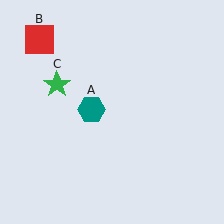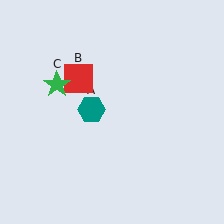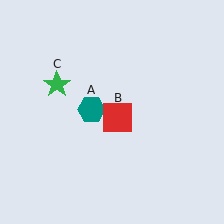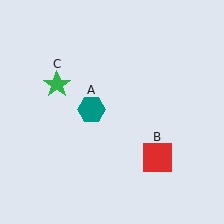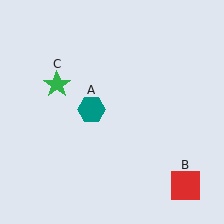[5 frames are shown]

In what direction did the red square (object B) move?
The red square (object B) moved down and to the right.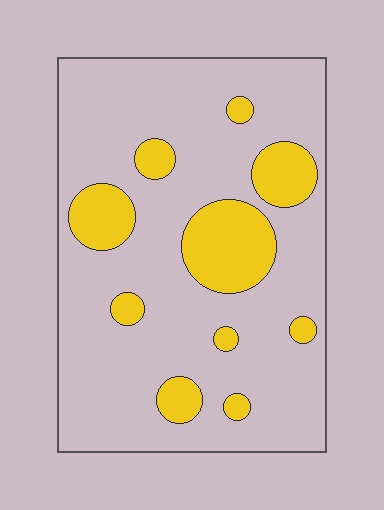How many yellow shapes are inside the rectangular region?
10.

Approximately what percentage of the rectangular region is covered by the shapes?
Approximately 20%.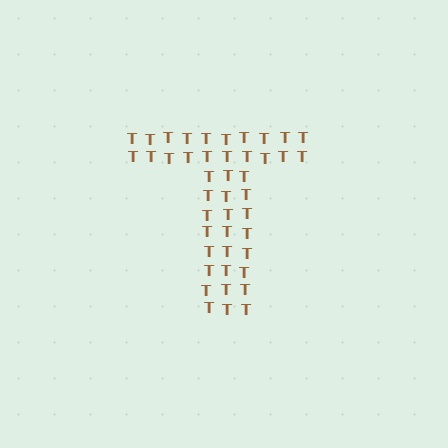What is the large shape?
The large shape is the letter T.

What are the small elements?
The small elements are letter T's.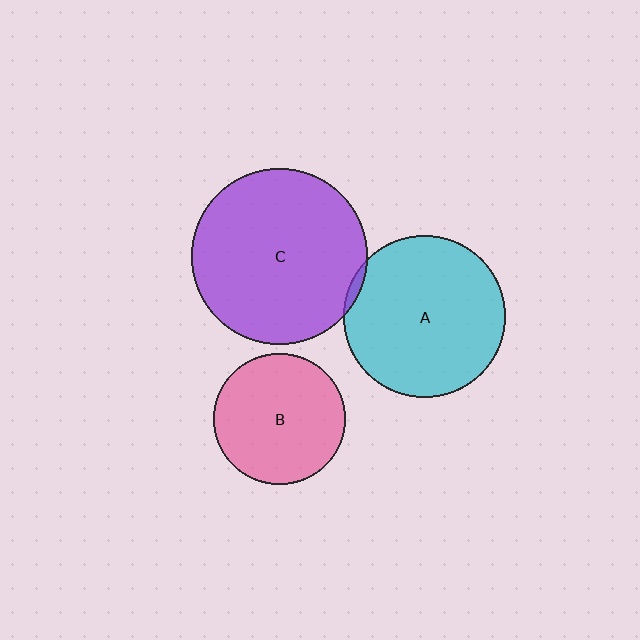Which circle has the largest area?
Circle C (purple).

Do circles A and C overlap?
Yes.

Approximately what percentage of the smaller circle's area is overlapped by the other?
Approximately 5%.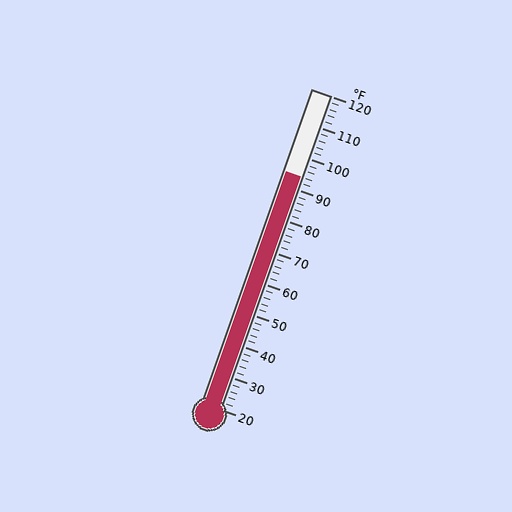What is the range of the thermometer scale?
The thermometer scale ranges from 20°F to 120°F.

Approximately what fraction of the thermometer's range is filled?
The thermometer is filled to approximately 75% of its range.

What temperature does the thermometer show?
The thermometer shows approximately 94°F.